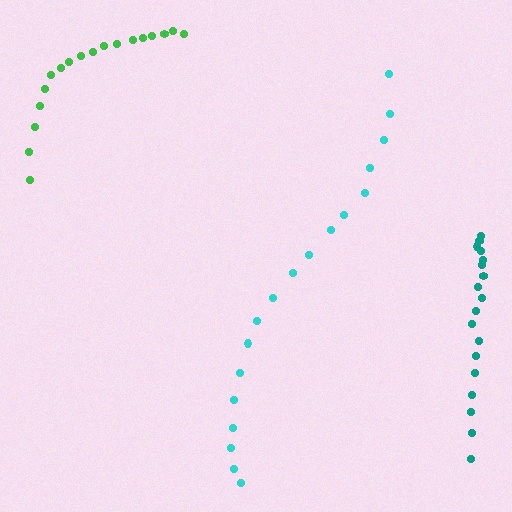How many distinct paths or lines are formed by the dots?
There are 3 distinct paths.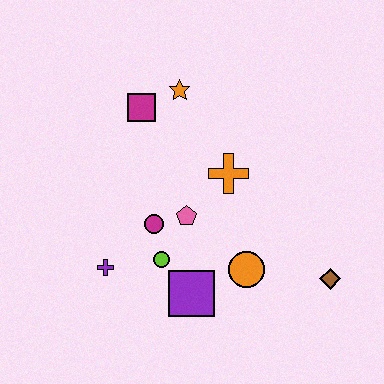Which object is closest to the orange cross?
The pink pentagon is closest to the orange cross.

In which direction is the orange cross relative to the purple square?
The orange cross is above the purple square.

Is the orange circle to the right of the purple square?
Yes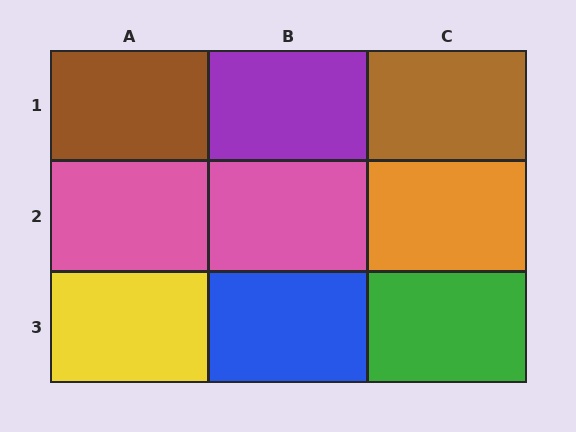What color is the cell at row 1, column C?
Brown.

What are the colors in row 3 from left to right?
Yellow, blue, green.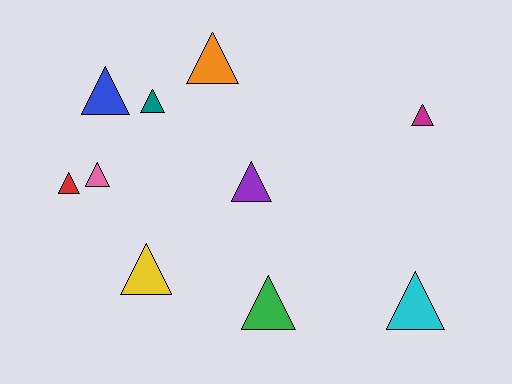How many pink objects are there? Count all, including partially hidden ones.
There is 1 pink object.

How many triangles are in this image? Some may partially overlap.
There are 10 triangles.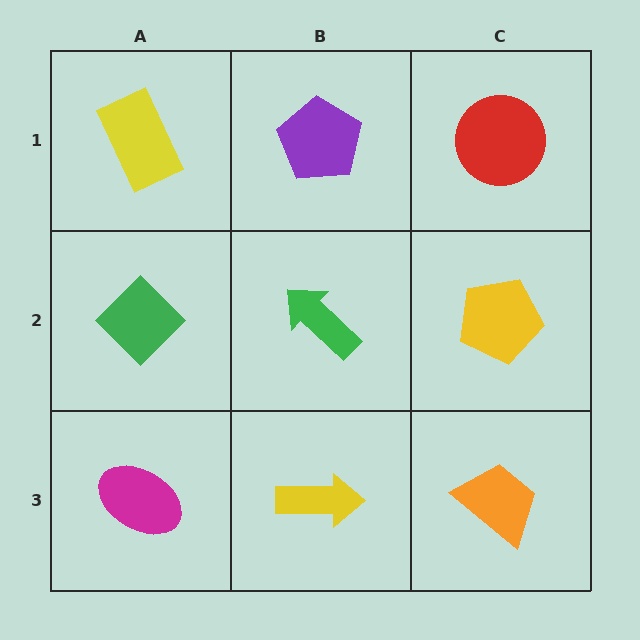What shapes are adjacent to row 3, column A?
A green diamond (row 2, column A), a yellow arrow (row 3, column B).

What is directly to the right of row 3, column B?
An orange trapezoid.